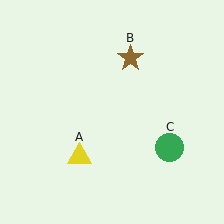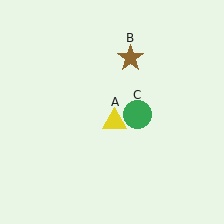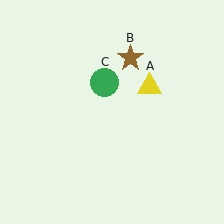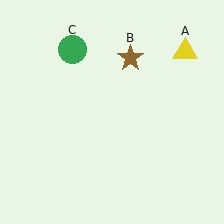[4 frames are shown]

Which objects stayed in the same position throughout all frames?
Brown star (object B) remained stationary.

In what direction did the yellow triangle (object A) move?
The yellow triangle (object A) moved up and to the right.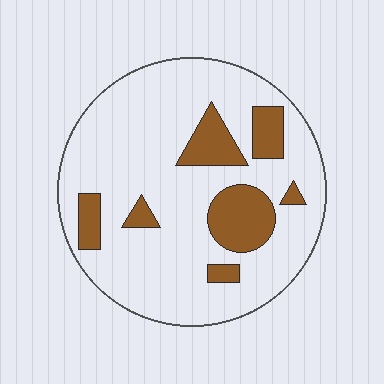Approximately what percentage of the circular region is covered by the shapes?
Approximately 20%.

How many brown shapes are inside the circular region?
7.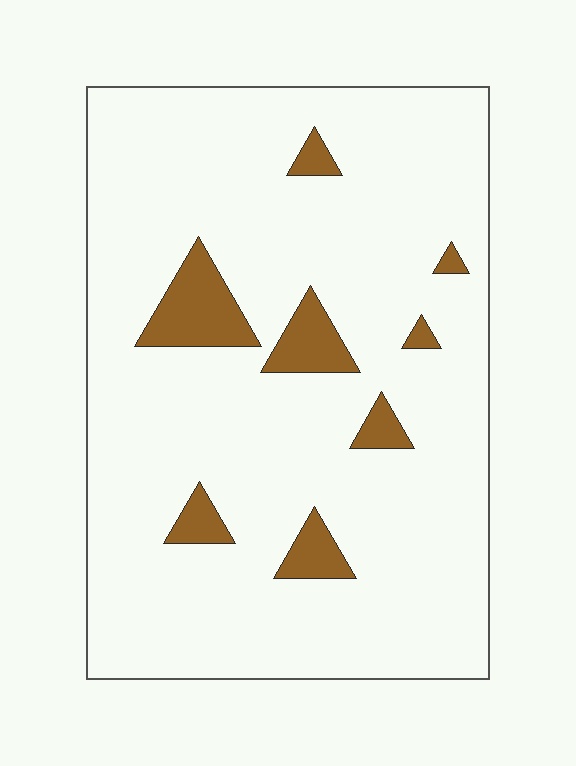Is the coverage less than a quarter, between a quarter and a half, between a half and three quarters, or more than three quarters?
Less than a quarter.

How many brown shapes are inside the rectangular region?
8.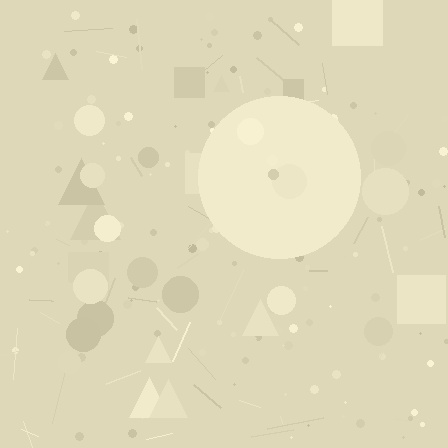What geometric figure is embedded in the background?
A circle is embedded in the background.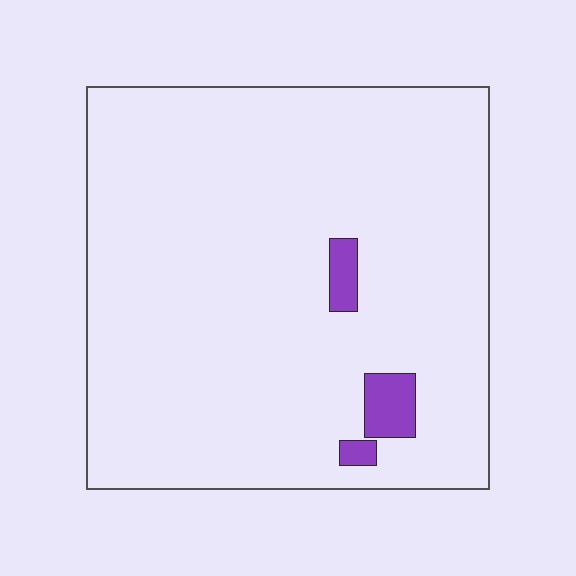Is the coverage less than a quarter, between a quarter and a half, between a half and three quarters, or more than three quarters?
Less than a quarter.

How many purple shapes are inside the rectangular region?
3.